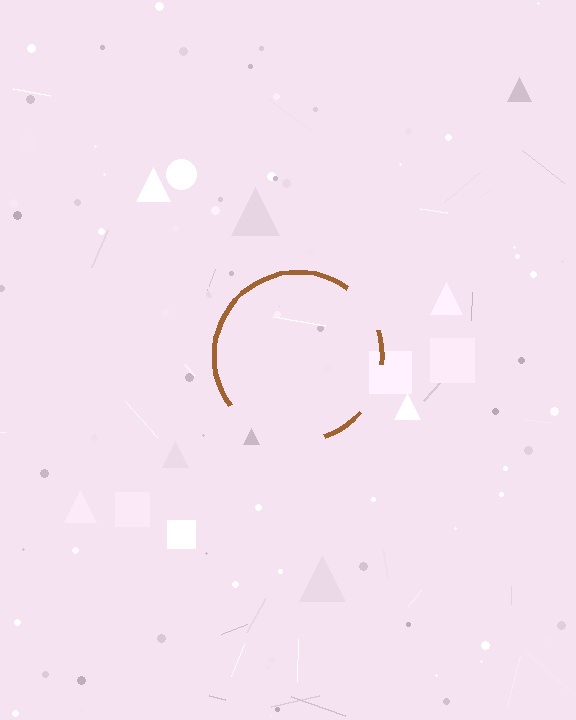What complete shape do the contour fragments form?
The contour fragments form a circle.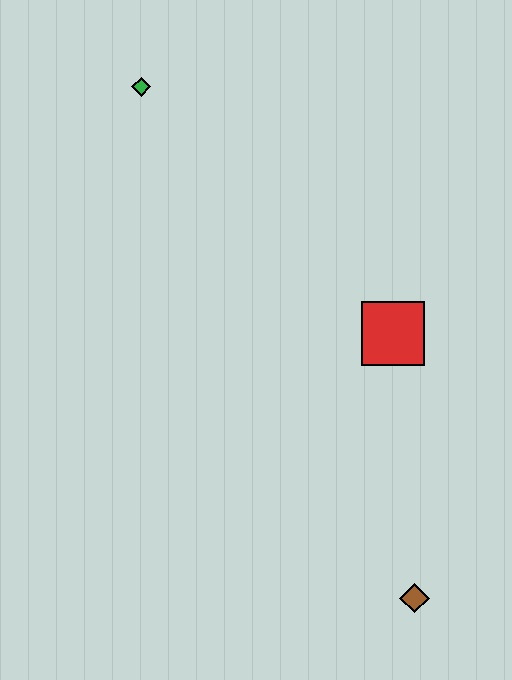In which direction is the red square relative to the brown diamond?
The red square is above the brown diamond.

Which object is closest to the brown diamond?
The red square is closest to the brown diamond.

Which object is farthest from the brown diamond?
The green diamond is farthest from the brown diamond.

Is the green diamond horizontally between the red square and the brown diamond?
No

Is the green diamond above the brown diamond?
Yes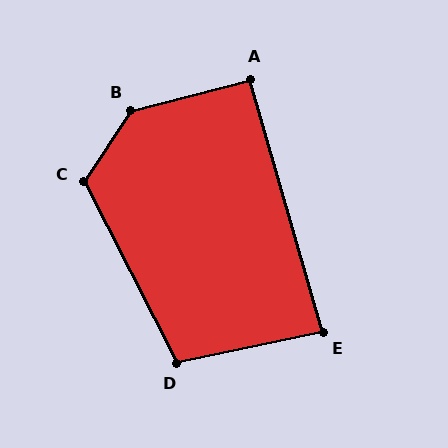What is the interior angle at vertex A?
Approximately 91 degrees (approximately right).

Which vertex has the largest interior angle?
B, at approximately 138 degrees.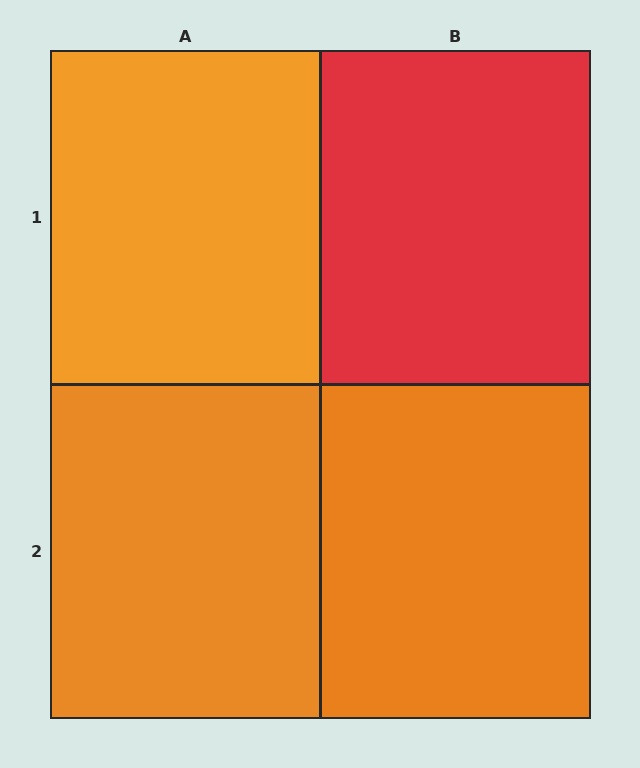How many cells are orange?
3 cells are orange.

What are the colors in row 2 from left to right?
Orange, orange.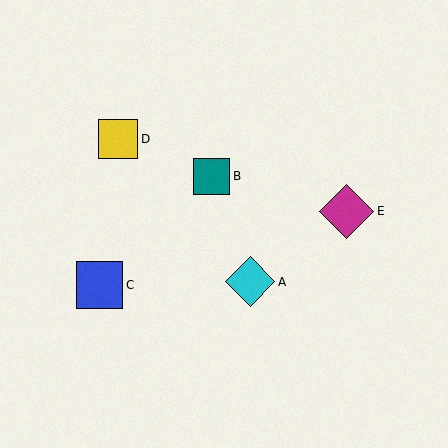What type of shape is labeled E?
Shape E is a magenta diamond.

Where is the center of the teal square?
The center of the teal square is at (212, 176).